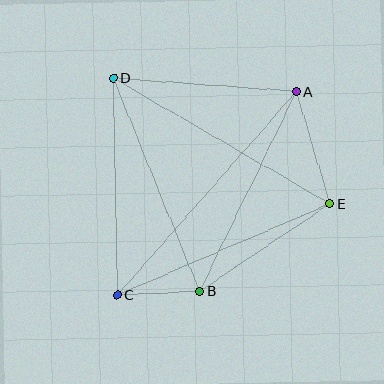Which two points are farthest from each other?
Points A and C are farthest from each other.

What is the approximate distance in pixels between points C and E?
The distance between C and E is approximately 231 pixels.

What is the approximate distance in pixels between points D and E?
The distance between D and E is approximately 251 pixels.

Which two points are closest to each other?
Points B and C are closest to each other.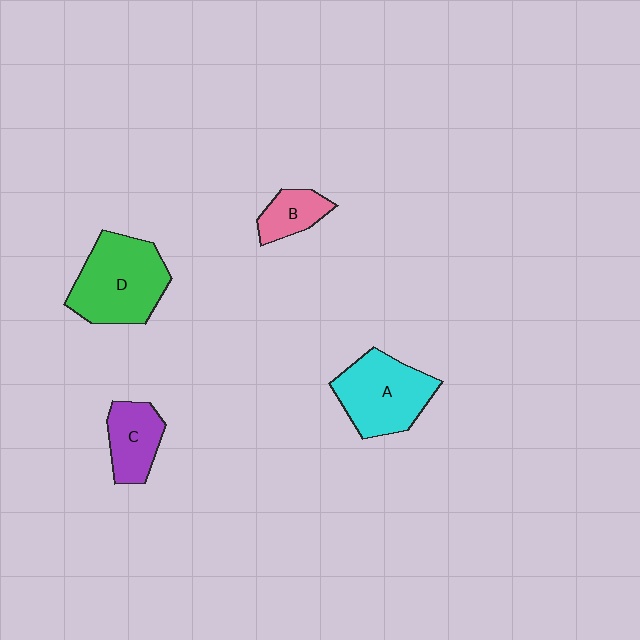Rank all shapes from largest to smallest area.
From largest to smallest: D (green), A (cyan), C (purple), B (pink).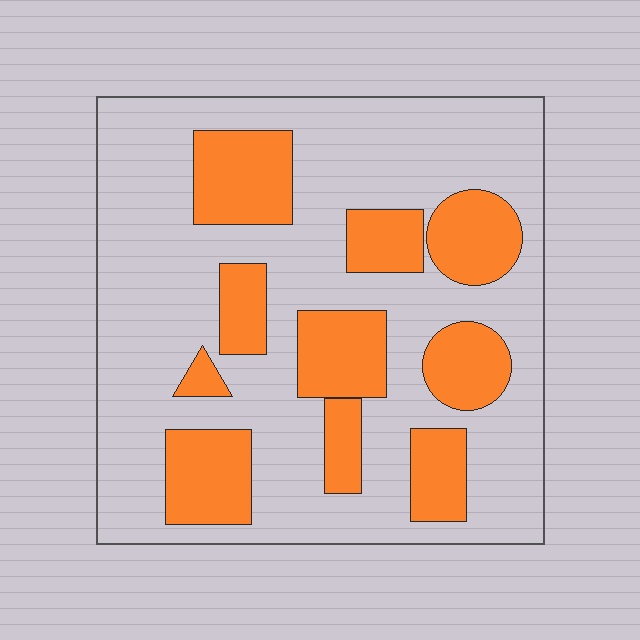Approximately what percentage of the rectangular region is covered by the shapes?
Approximately 30%.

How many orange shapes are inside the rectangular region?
10.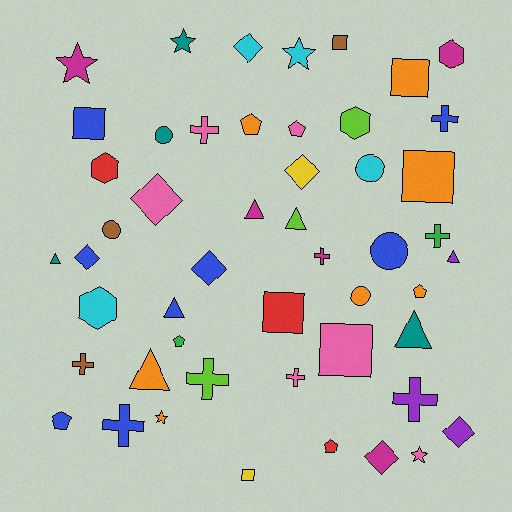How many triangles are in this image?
There are 7 triangles.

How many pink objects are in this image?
There are 6 pink objects.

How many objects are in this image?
There are 50 objects.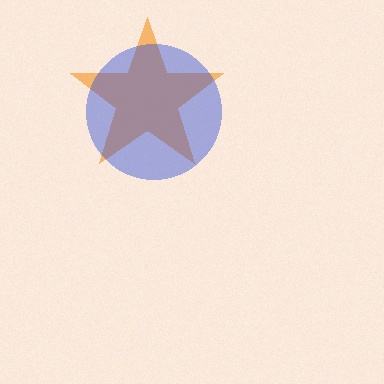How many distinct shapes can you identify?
There are 2 distinct shapes: an orange star, a blue circle.